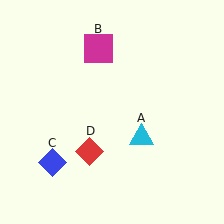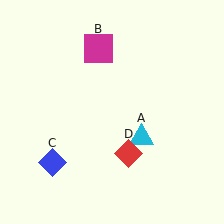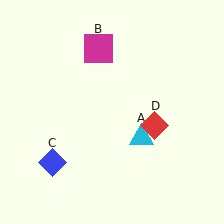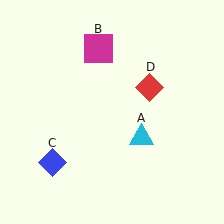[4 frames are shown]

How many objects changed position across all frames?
1 object changed position: red diamond (object D).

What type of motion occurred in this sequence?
The red diamond (object D) rotated counterclockwise around the center of the scene.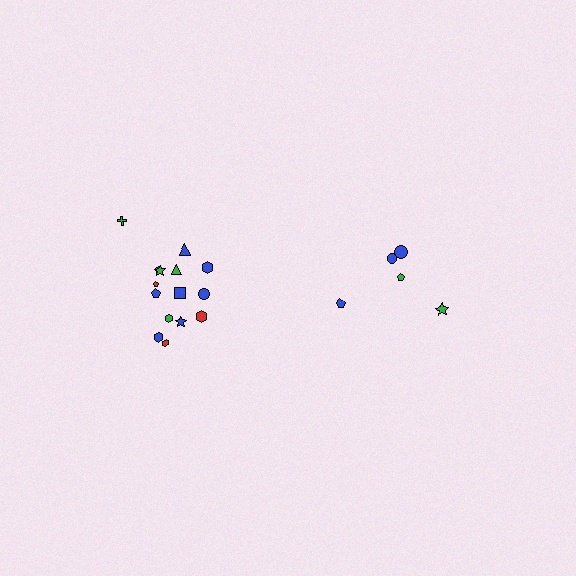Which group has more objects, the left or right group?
The left group.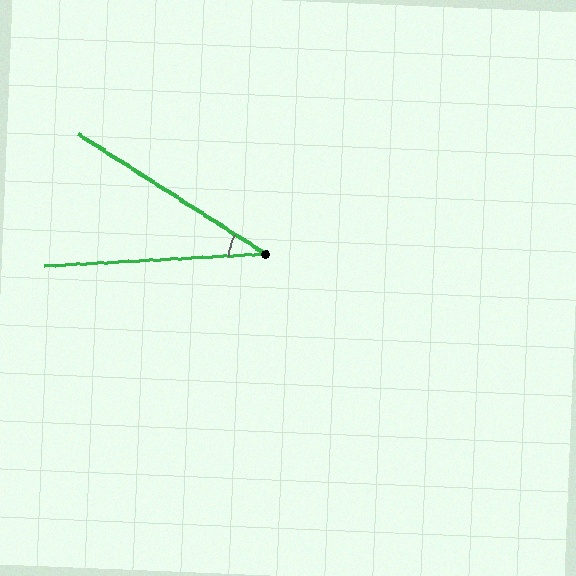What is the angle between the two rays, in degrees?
Approximately 36 degrees.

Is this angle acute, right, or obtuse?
It is acute.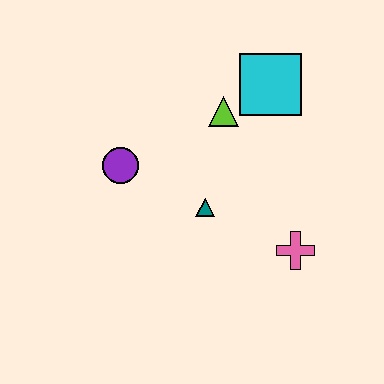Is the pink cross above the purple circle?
No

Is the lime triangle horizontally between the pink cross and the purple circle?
Yes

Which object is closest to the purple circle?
The teal triangle is closest to the purple circle.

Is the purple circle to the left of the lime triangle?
Yes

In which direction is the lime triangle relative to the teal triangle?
The lime triangle is above the teal triangle.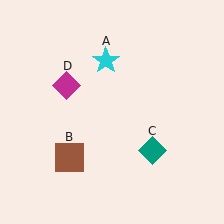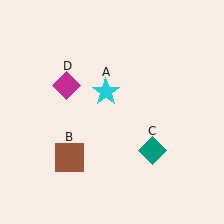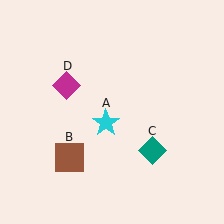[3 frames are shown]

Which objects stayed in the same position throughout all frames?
Brown square (object B) and teal diamond (object C) and magenta diamond (object D) remained stationary.